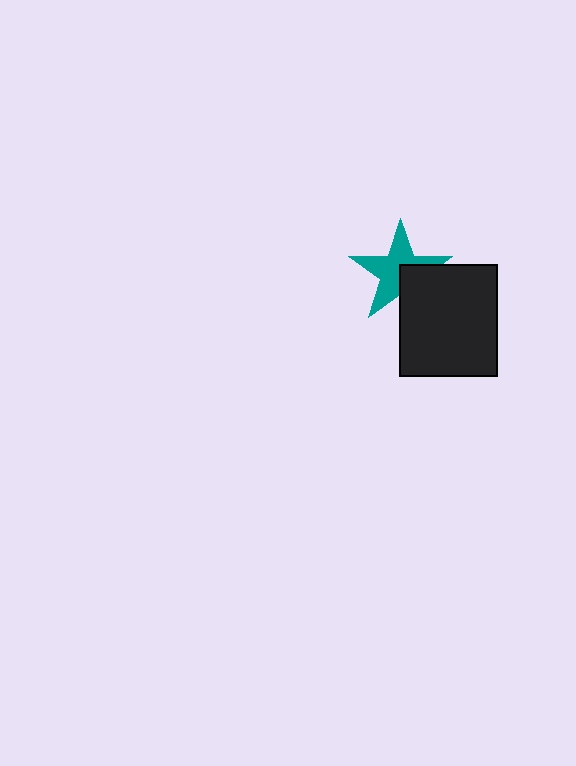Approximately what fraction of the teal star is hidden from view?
Roughly 34% of the teal star is hidden behind the black rectangle.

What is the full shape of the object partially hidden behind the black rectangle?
The partially hidden object is a teal star.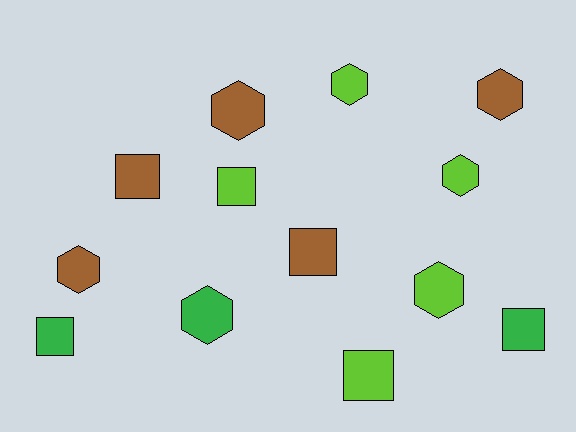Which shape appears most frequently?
Hexagon, with 7 objects.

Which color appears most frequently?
Lime, with 5 objects.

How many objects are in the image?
There are 13 objects.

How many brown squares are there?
There are 2 brown squares.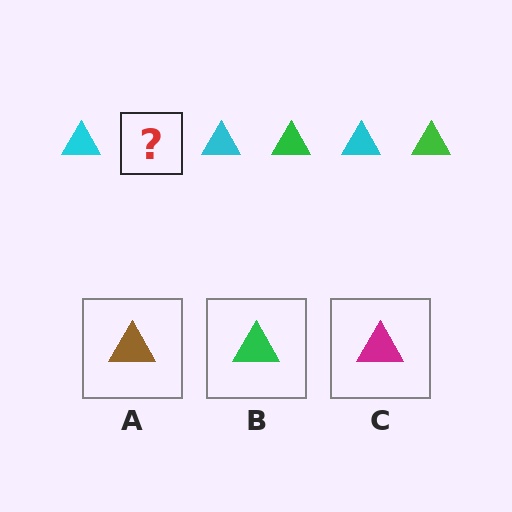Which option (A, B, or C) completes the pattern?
B.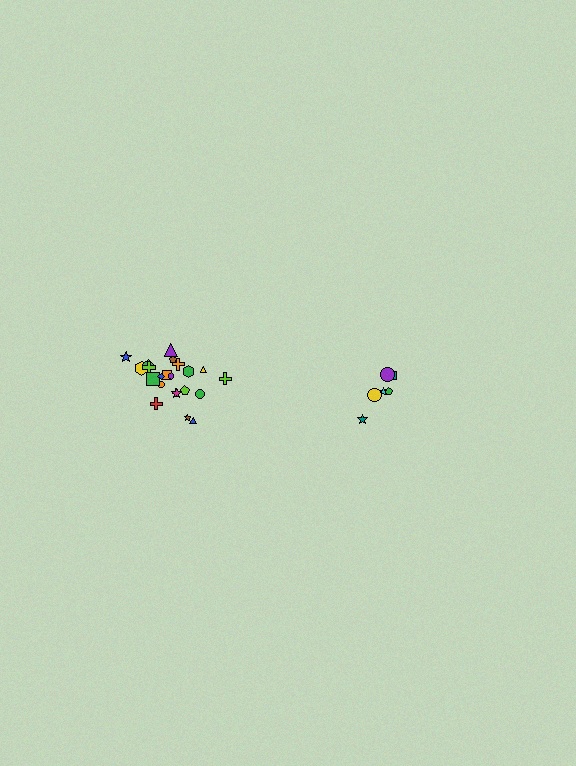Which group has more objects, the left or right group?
The left group.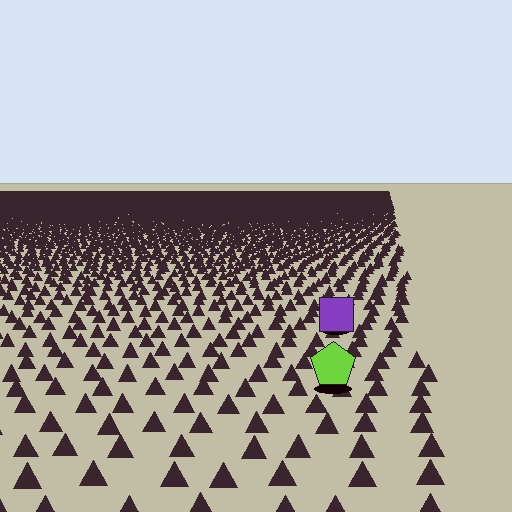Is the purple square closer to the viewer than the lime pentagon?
No. The lime pentagon is closer — you can tell from the texture gradient: the ground texture is coarser near it.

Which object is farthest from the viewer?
The purple square is farthest from the viewer. It appears smaller and the ground texture around it is denser.